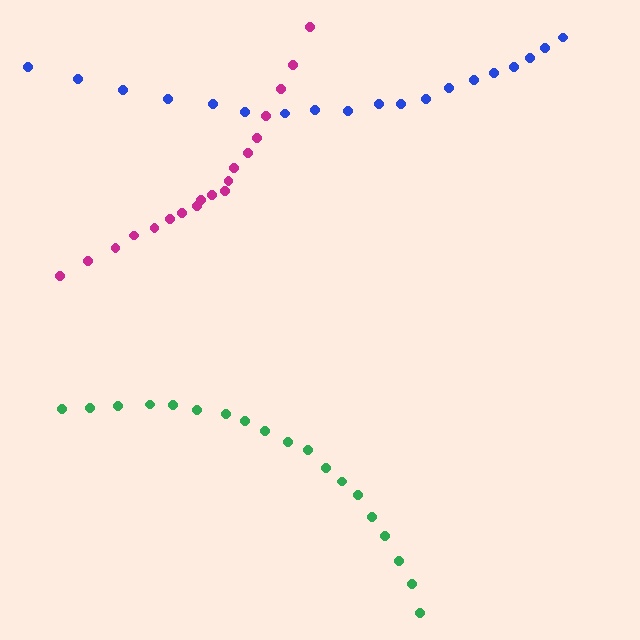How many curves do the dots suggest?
There are 3 distinct paths.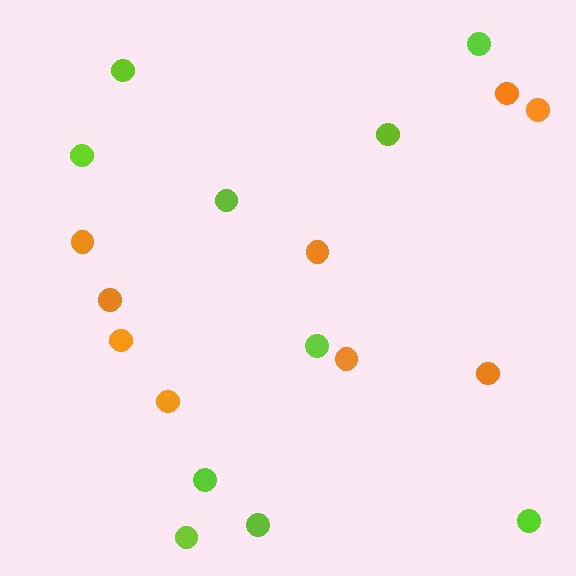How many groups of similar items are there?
There are 2 groups: one group of lime circles (10) and one group of orange circles (9).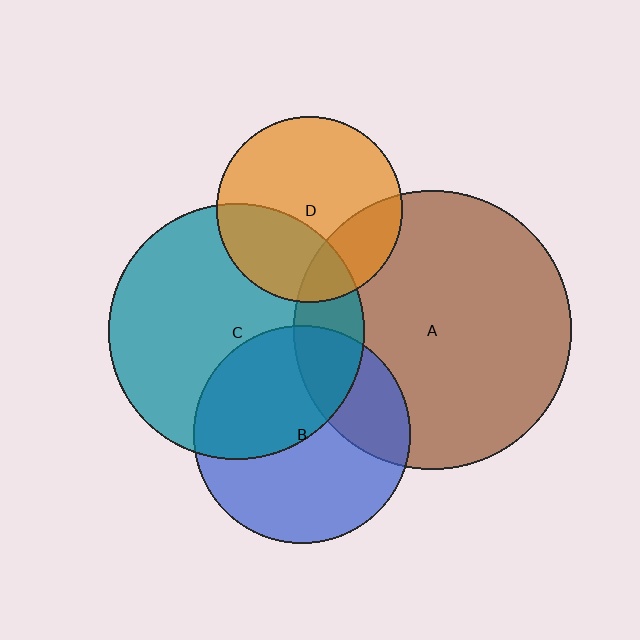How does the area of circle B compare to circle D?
Approximately 1.4 times.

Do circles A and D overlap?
Yes.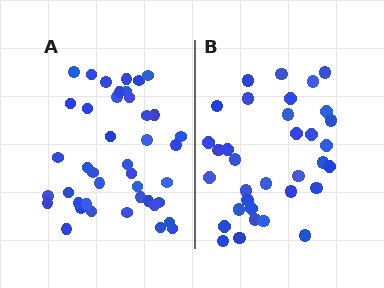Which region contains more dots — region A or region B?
Region A (the left region) has more dots.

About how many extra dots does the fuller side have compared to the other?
Region A has roughly 8 or so more dots than region B.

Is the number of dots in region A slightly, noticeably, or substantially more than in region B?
Region A has only slightly more — the two regions are fairly close. The ratio is roughly 1.2 to 1.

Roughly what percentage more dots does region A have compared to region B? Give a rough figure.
About 25% more.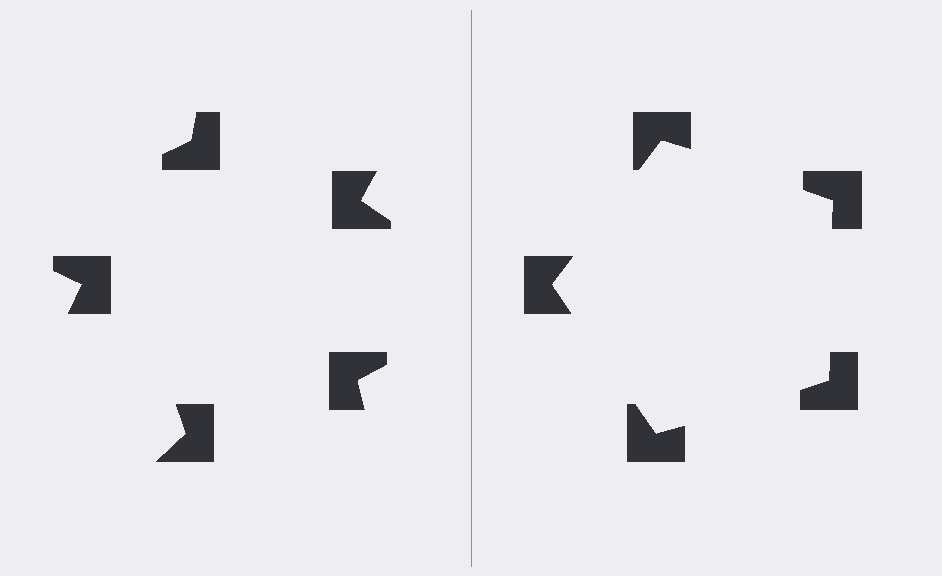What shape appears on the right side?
An illusory pentagon.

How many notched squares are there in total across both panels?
10 — 5 on each side.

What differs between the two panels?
The notched squares are positioned identically on both sides; only the wedge orientations differ. On the right they align to a pentagon; on the left they are misaligned.